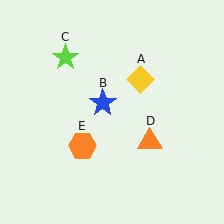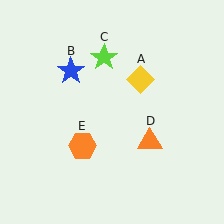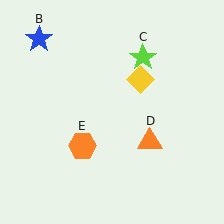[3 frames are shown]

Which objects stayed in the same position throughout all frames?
Yellow diamond (object A) and orange triangle (object D) and orange hexagon (object E) remained stationary.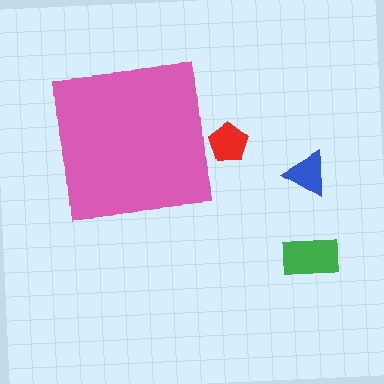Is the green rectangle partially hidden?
No, the green rectangle is fully visible.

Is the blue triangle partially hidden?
No, the blue triangle is fully visible.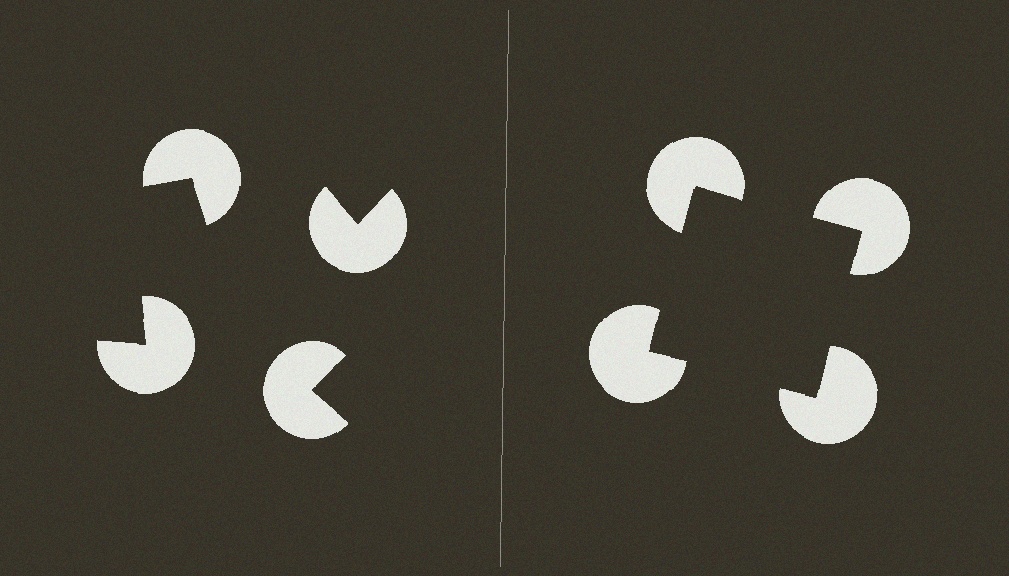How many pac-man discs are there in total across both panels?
8 — 4 on each side.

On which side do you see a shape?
An illusory square appears on the right side. On the left side the wedge cuts are rotated, so no coherent shape forms.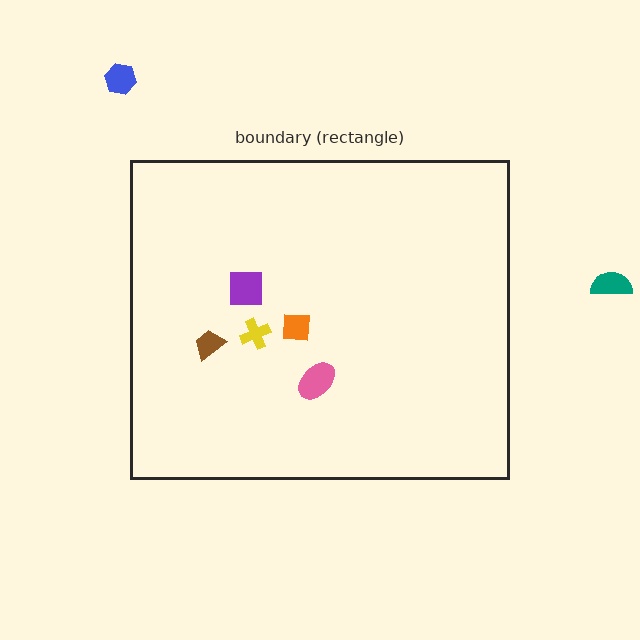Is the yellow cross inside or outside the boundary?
Inside.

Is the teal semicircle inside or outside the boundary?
Outside.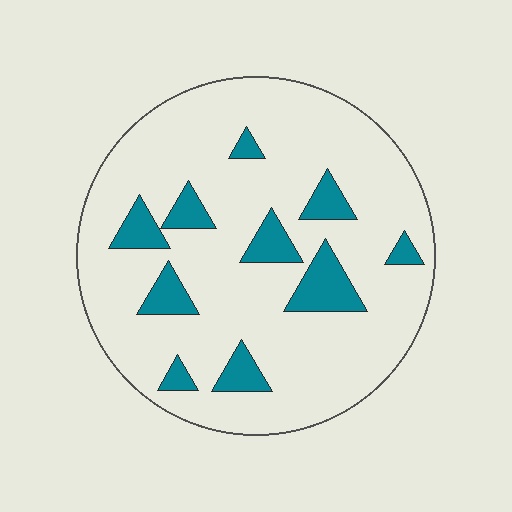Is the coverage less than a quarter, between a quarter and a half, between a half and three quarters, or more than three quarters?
Less than a quarter.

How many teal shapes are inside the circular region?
10.